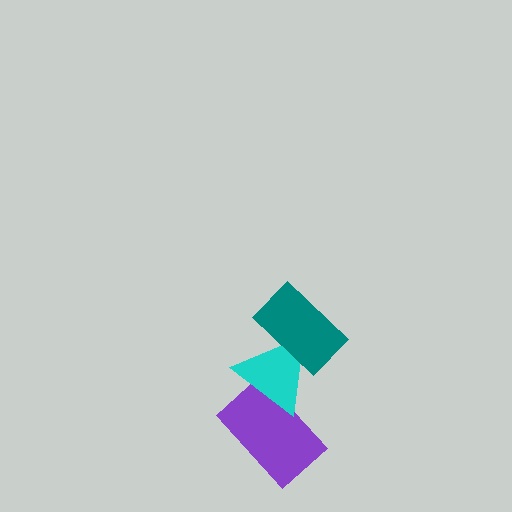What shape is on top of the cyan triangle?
The teal rectangle is on top of the cyan triangle.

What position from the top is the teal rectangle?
The teal rectangle is 1st from the top.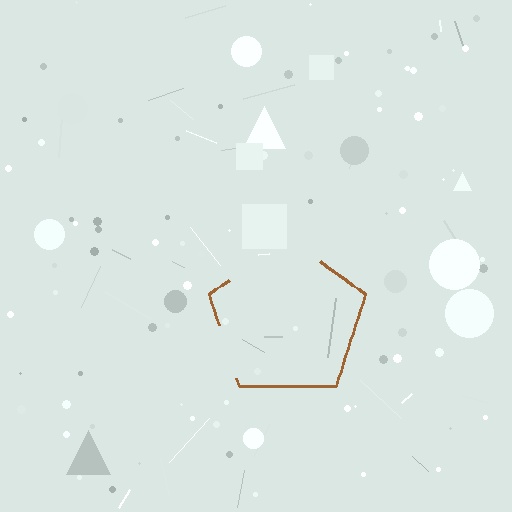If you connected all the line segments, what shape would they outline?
They would outline a pentagon.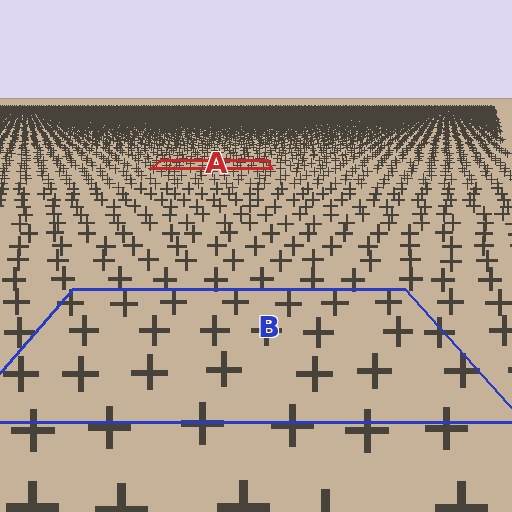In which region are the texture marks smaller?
The texture marks are smaller in region A, because it is farther away.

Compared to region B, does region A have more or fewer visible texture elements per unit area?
Region A has more texture elements per unit area — they are packed more densely because it is farther away.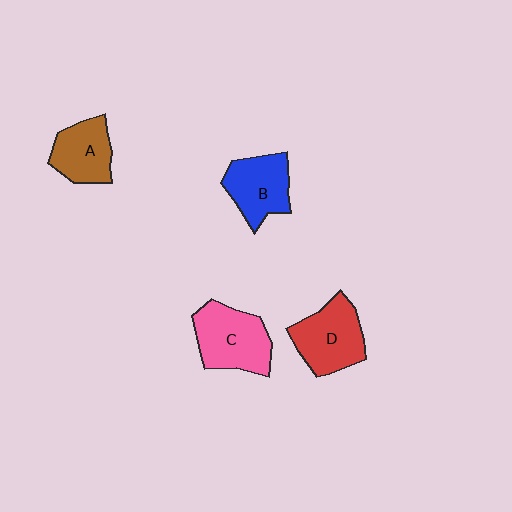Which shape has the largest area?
Shape C (pink).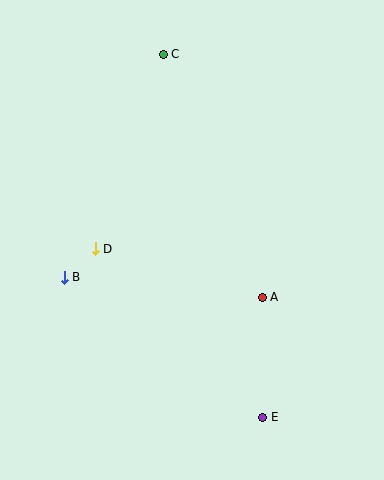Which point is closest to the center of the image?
Point A at (262, 297) is closest to the center.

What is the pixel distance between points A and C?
The distance between A and C is 263 pixels.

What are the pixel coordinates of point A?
Point A is at (262, 297).